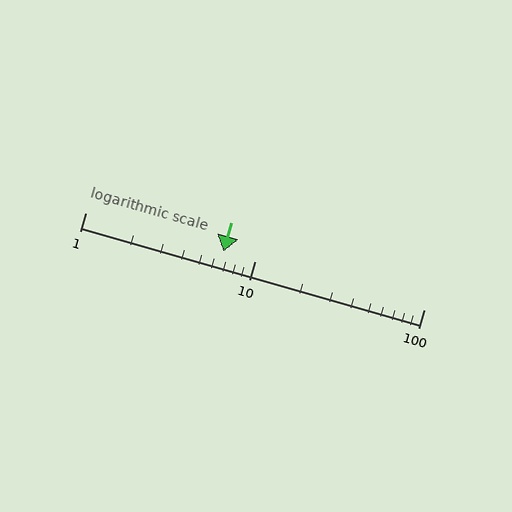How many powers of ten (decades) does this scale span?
The scale spans 2 decades, from 1 to 100.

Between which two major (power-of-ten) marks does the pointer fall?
The pointer is between 1 and 10.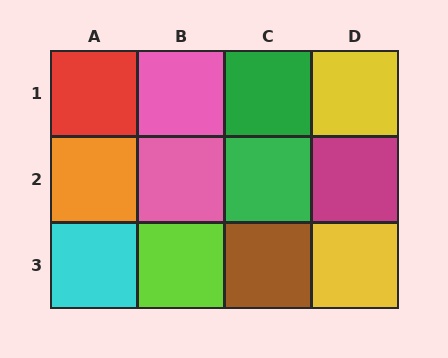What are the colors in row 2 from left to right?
Orange, pink, green, magenta.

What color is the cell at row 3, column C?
Brown.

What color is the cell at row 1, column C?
Green.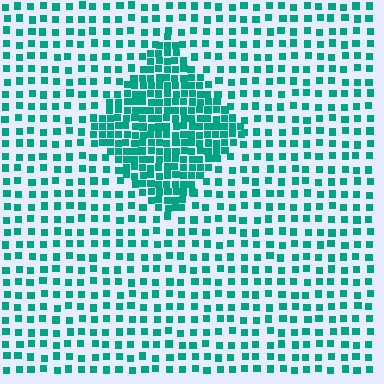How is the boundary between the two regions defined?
The boundary is defined by a change in element density (approximately 2.4x ratio). All elements are the same color, size, and shape.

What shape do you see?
I see a diamond.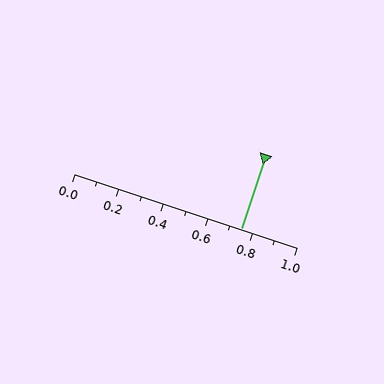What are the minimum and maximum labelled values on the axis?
The axis runs from 0.0 to 1.0.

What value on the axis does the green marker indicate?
The marker indicates approximately 0.75.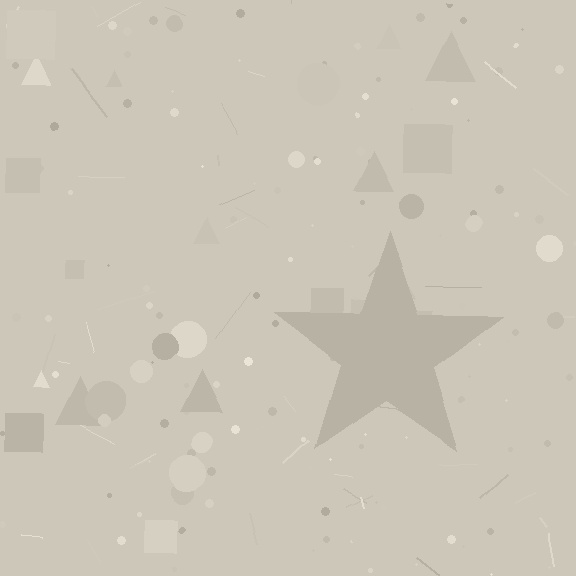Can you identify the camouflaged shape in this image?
The camouflaged shape is a star.